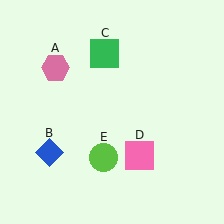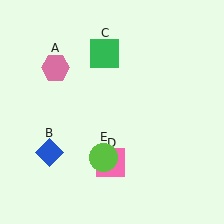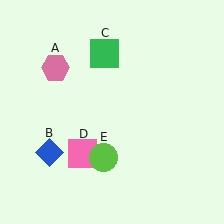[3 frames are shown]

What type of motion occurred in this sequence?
The pink square (object D) rotated clockwise around the center of the scene.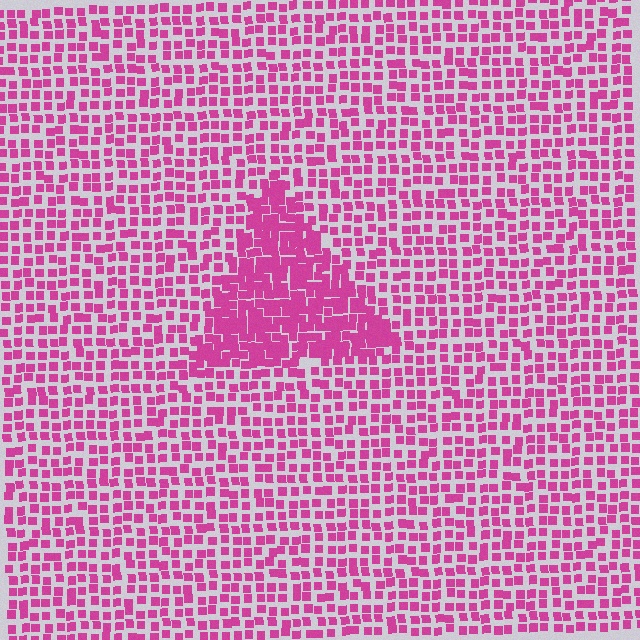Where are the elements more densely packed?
The elements are more densely packed inside the triangle boundary.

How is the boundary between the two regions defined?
The boundary is defined by a change in element density (approximately 1.9x ratio). All elements are the same color, size, and shape.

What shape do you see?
I see a triangle.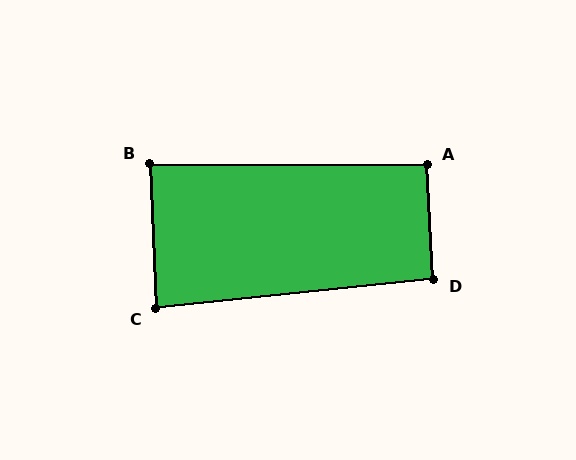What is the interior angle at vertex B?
Approximately 87 degrees (approximately right).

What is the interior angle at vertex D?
Approximately 93 degrees (approximately right).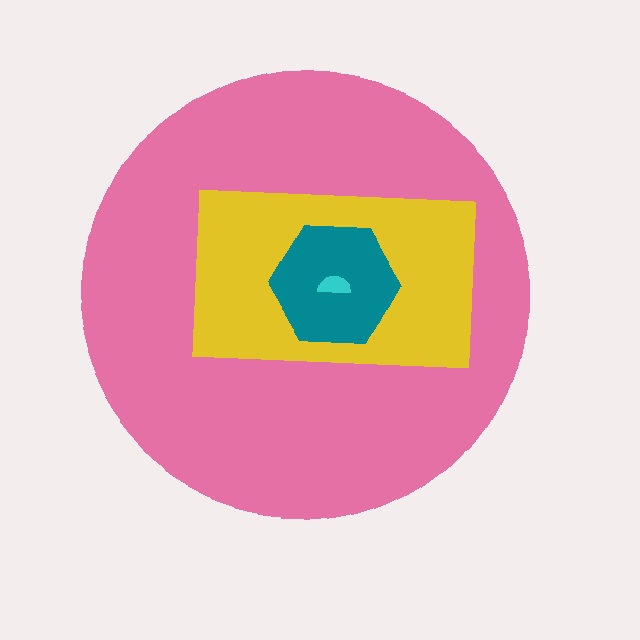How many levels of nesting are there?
4.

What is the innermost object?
The cyan semicircle.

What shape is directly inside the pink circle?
The yellow rectangle.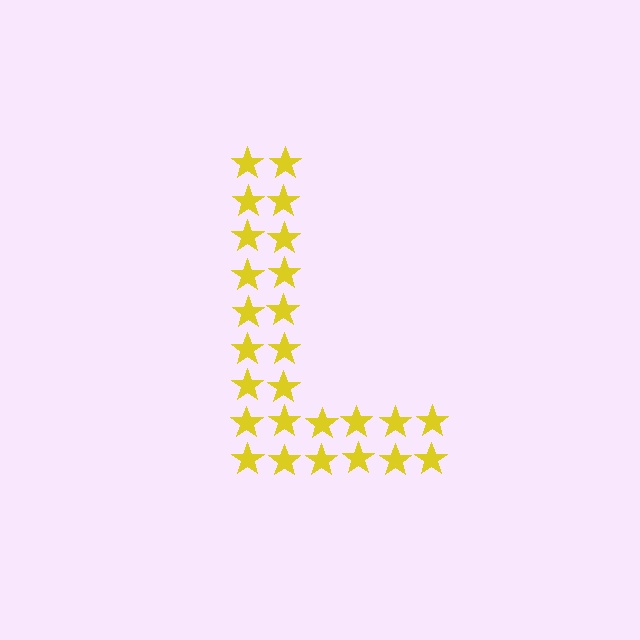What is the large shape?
The large shape is the letter L.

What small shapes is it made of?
It is made of small stars.